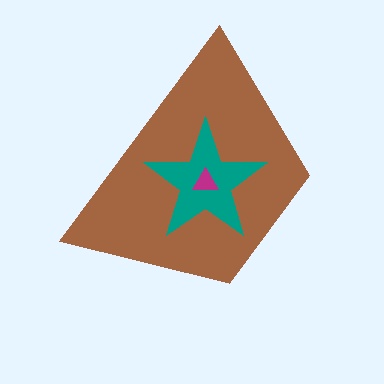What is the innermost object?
The magenta triangle.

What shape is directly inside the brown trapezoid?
The teal star.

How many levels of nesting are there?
3.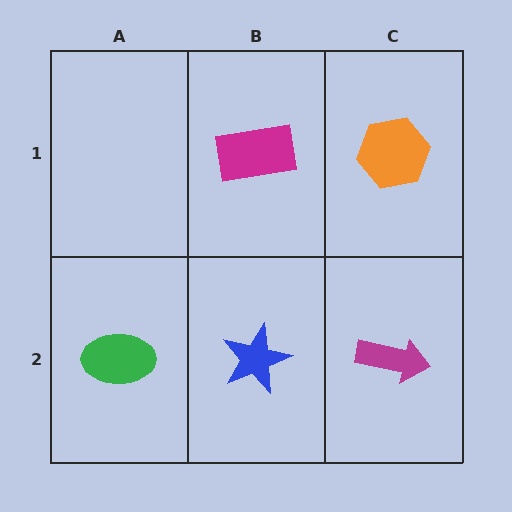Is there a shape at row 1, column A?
No, that cell is empty.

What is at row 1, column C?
An orange hexagon.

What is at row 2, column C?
A magenta arrow.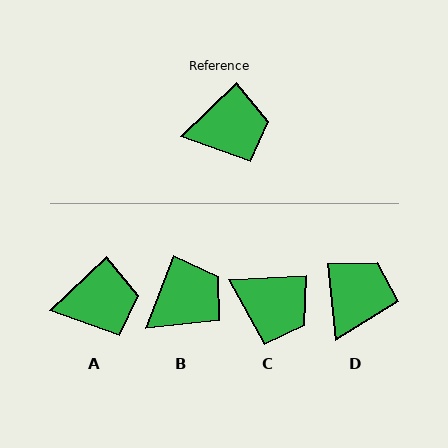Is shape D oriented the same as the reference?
No, it is off by about 52 degrees.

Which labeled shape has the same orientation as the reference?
A.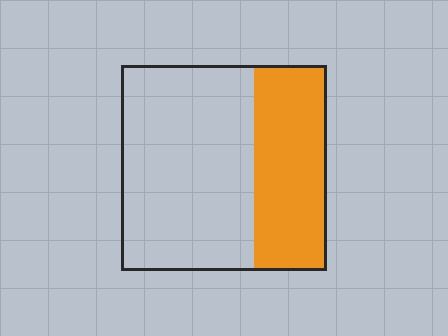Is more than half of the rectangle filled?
No.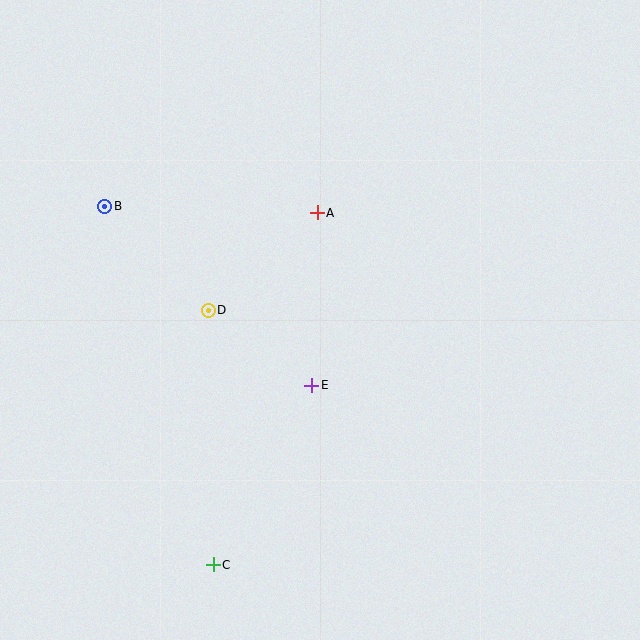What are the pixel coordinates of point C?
Point C is at (213, 565).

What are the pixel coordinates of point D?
Point D is at (208, 310).